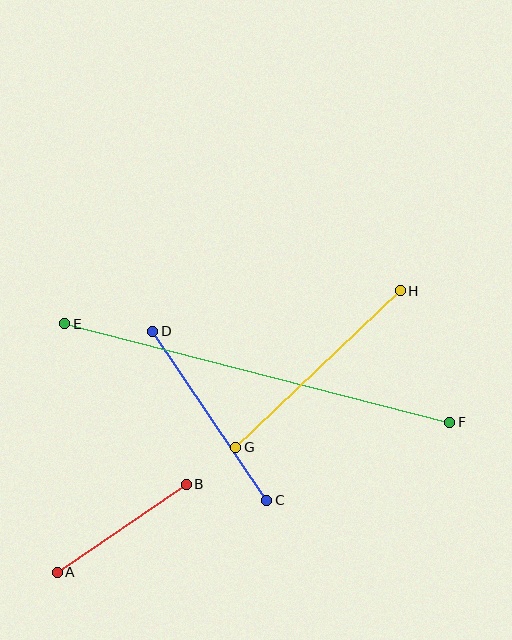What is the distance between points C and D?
The distance is approximately 204 pixels.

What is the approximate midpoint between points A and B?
The midpoint is at approximately (122, 528) pixels.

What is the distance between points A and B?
The distance is approximately 156 pixels.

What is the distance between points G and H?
The distance is approximately 227 pixels.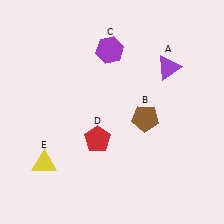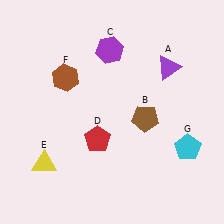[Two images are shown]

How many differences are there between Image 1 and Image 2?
There are 2 differences between the two images.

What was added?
A brown hexagon (F), a cyan pentagon (G) were added in Image 2.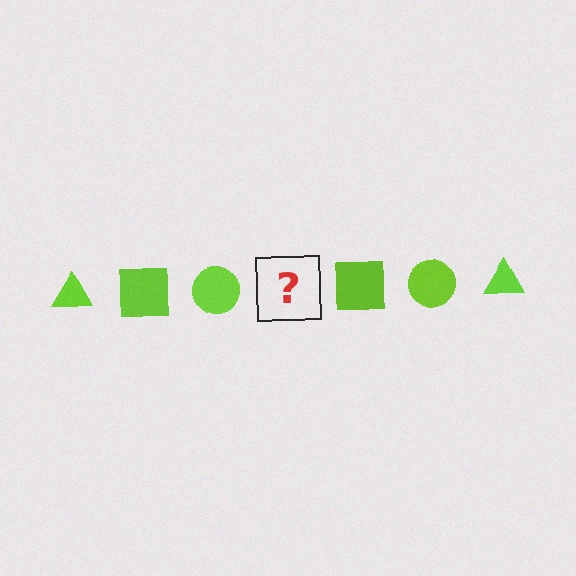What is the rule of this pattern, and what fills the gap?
The rule is that the pattern cycles through triangle, square, circle shapes in lime. The gap should be filled with a lime triangle.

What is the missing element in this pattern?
The missing element is a lime triangle.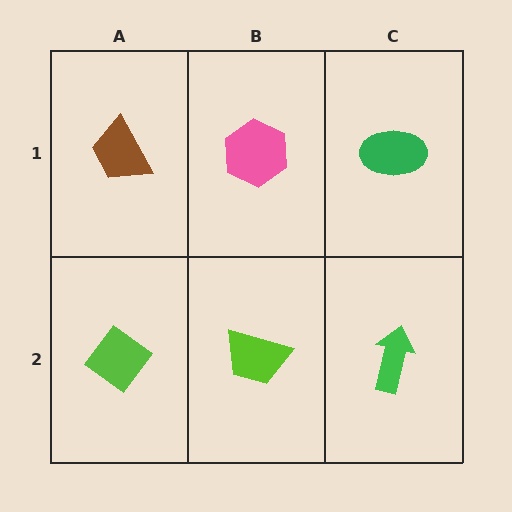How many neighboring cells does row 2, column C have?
2.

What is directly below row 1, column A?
A lime diamond.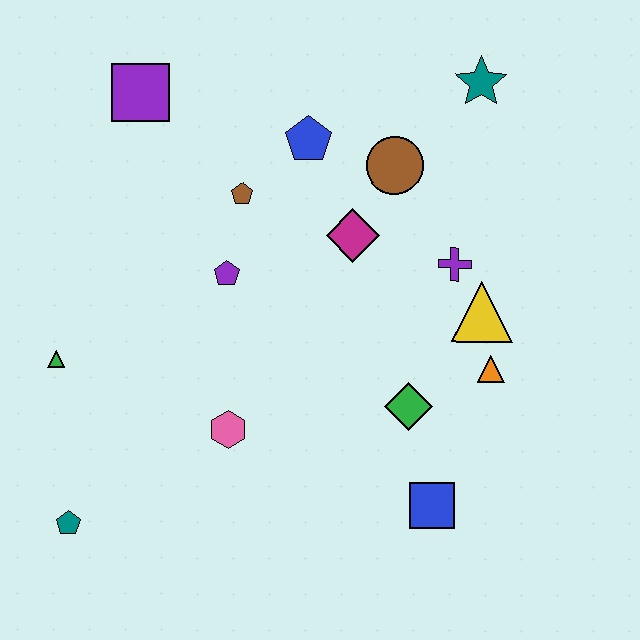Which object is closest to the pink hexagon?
The purple pentagon is closest to the pink hexagon.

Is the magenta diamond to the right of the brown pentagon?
Yes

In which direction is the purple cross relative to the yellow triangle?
The purple cross is above the yellow triangle.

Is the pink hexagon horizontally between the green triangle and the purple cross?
Yes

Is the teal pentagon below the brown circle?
Yes